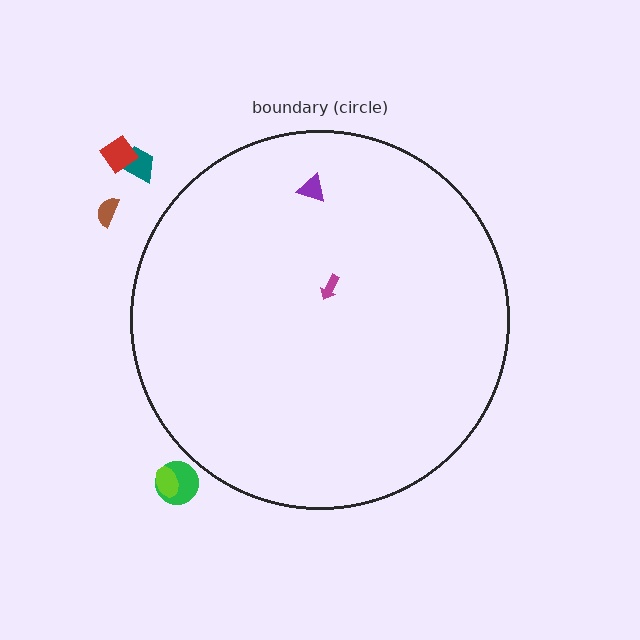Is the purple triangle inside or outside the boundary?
Inside.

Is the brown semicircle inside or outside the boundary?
Outside.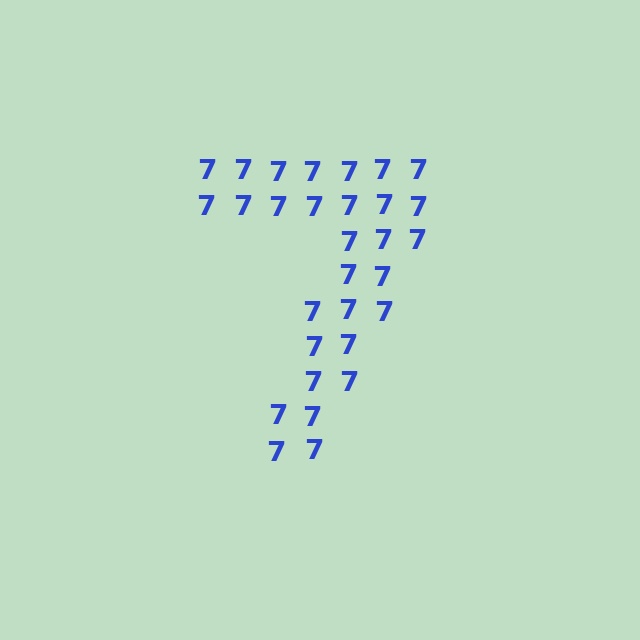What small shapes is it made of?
It is made of small digit 7's.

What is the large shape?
The large shape is the digit 7.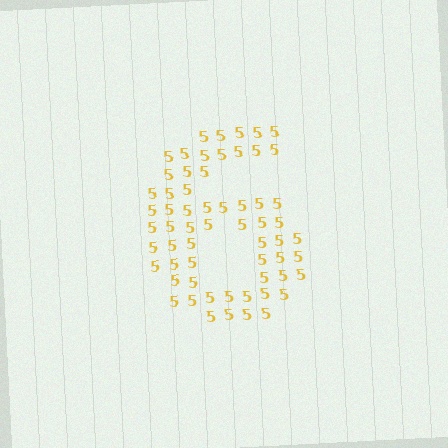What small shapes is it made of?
It is made of small digit 5's.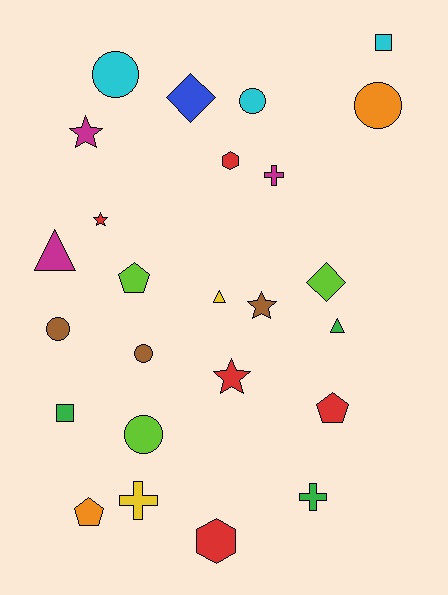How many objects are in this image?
There are 25 objects.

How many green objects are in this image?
There are 3 green objects.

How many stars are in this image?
There are 4 stars.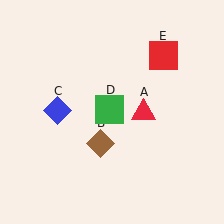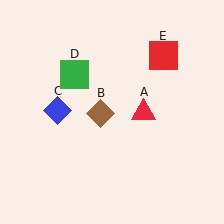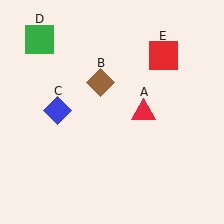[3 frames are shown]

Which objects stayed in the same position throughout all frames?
Red triangle (object A) and blue diamond (object C) and red square (object E) remained stationary.